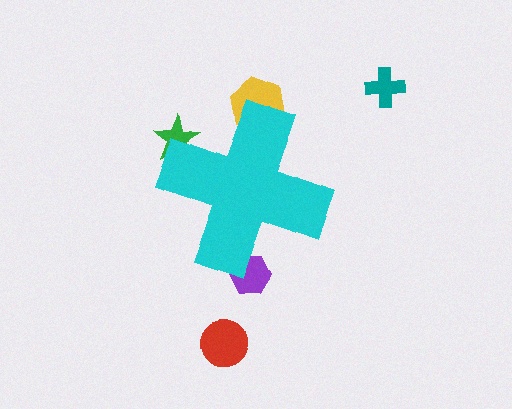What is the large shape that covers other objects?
A cyan cross.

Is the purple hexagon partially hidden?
Yes, the purple hexagon is partially hidden behind the cyan cross.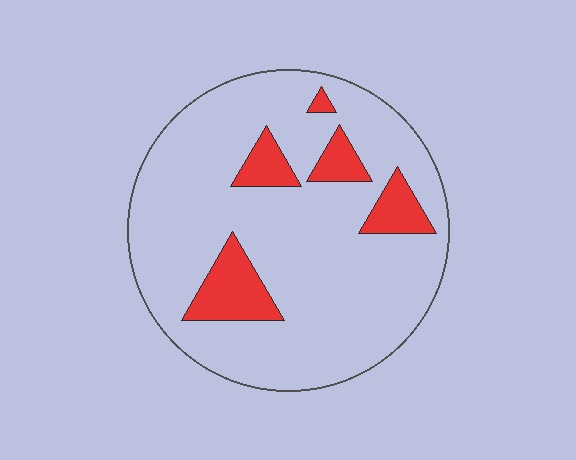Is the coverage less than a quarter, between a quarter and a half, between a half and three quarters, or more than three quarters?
Less than a quarter.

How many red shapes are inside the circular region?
5.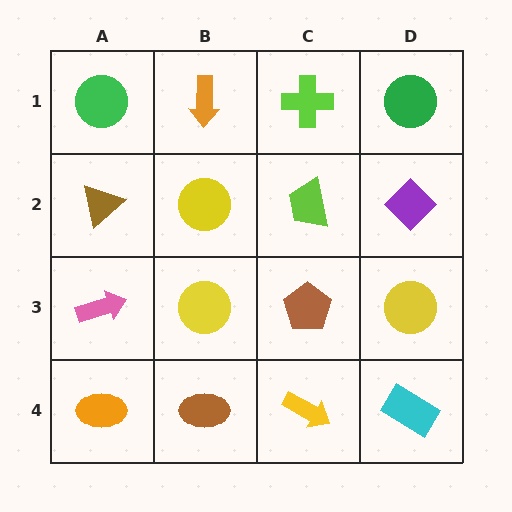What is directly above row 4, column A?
A pink arrow.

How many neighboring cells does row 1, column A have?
2.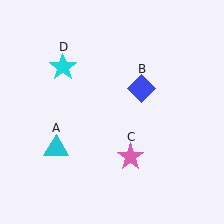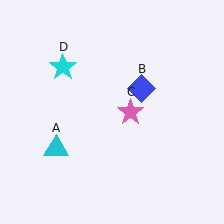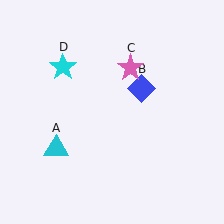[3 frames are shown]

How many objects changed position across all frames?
1 object changed position: pink star (object C).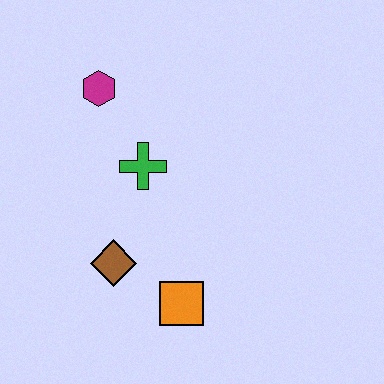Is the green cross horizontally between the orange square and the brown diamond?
Yes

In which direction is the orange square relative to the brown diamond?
The orange square is to the right of the brown diamond.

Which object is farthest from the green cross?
The orange square is farthest from the green cross.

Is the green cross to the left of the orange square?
Yes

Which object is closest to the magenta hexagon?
The green cross is closest to the magenta hexagon.